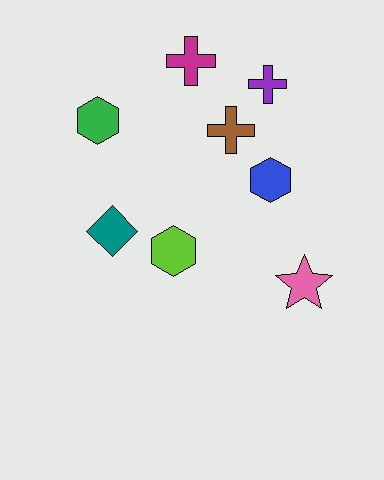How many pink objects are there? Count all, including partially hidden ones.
There is 1 pink object.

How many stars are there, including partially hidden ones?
There is 1 star.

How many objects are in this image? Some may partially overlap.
There are 8 objects.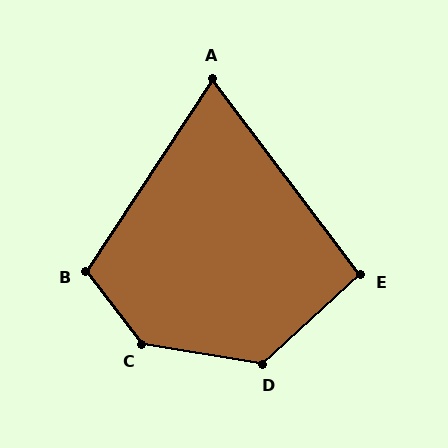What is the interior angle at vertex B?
Approximately 109 degrees (obtuse).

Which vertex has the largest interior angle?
C, at approximately 137 degrees.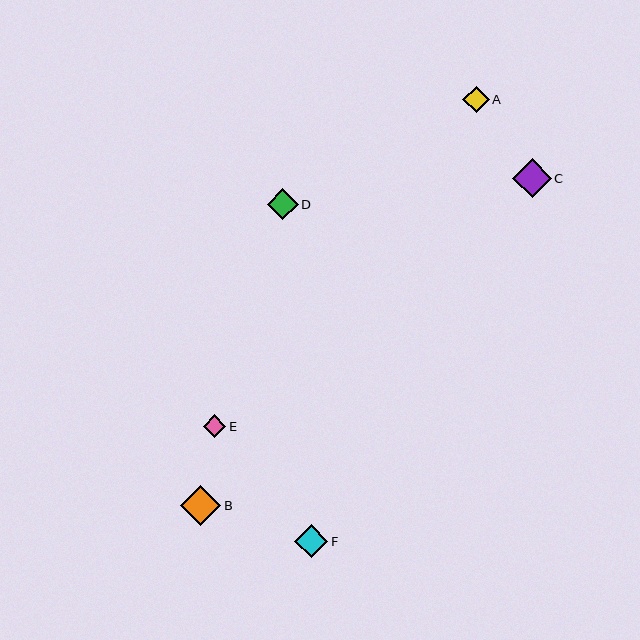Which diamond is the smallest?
Diamond E is the smallest with a size of approximately 23 pixels.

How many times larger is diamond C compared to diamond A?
Diamond C is approximately 1.5 times the size of diamond A.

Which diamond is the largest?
Diamond B is the largest with a size of approximately 40 pixels.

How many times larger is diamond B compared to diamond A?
Diamond B is approximately 1.5 times the size of diamond A.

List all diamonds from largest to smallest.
From largest to smallest: B, C, F, D, A, E.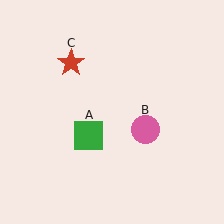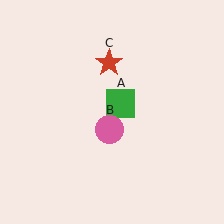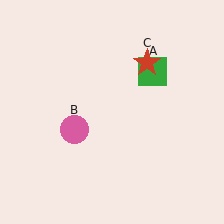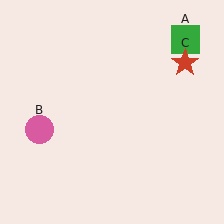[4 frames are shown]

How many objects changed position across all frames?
3 objects changed position: green square (object A), pink circle (object B), red star (object C).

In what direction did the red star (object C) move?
The red star (object C) moved right.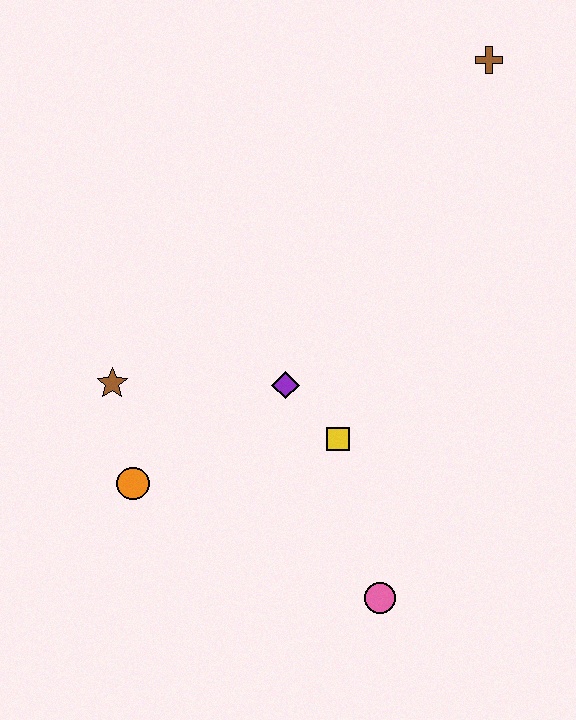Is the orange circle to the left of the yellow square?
Yes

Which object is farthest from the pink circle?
The brown cross is farthest from the pink circle.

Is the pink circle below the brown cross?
Yes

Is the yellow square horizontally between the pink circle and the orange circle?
Yes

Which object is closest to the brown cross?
The purple diamond is closest to the brown cross.